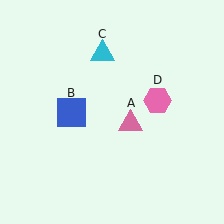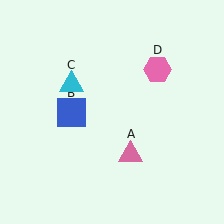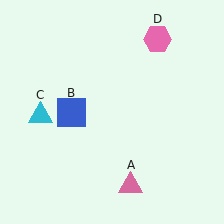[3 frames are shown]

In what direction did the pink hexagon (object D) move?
The pink hexagon (object D) moved up.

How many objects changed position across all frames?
3 objects changed position: pink triangle (object A), cyan triangle (object C), pink hexagon (object D).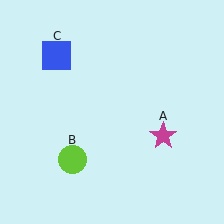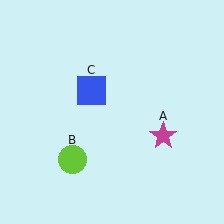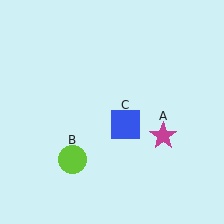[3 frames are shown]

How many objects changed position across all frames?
1 object changed position: blue square (object C).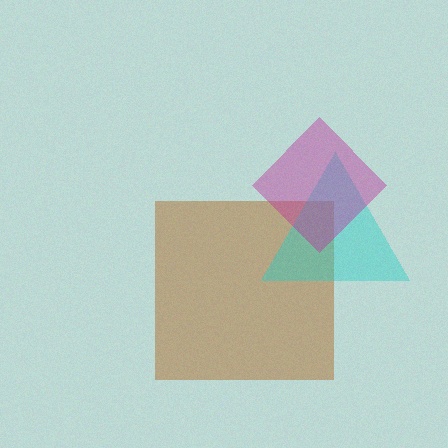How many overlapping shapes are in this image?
There are 3 overlapping shapes in the image.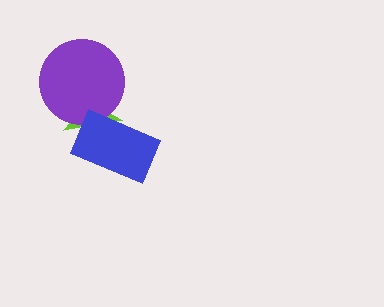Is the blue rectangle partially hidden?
No, no other shape covers it.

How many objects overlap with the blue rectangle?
2 objects overlap with the blue rectangle.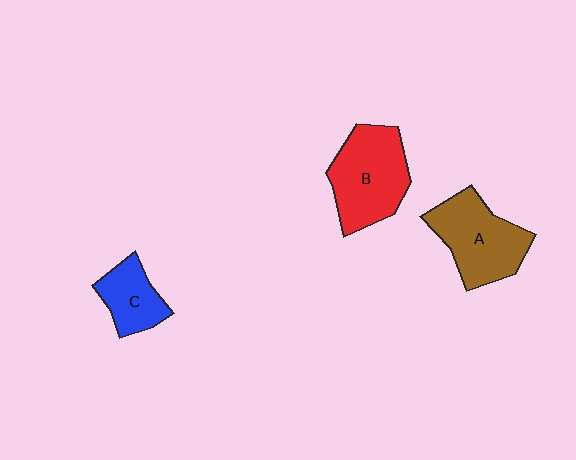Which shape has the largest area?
Shape B (red).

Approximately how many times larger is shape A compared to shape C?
Approximately 1.7 times.